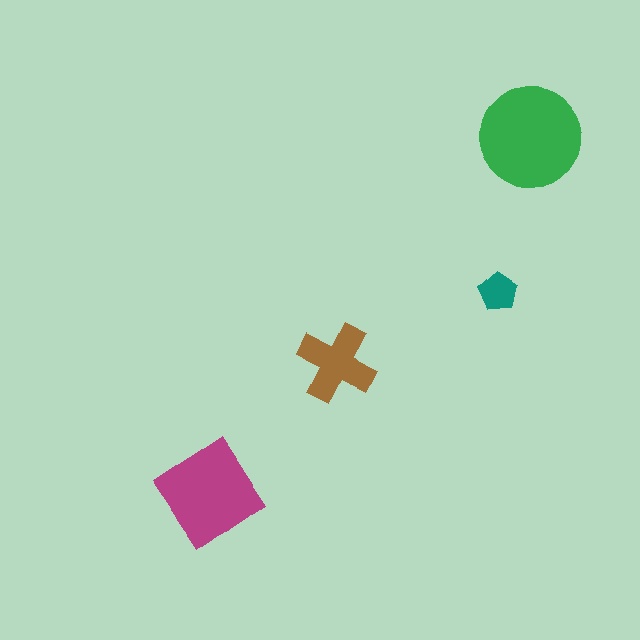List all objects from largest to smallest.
The green circle, the magenta diamond, the brown cross, the teal pentagon.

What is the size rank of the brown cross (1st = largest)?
3rd.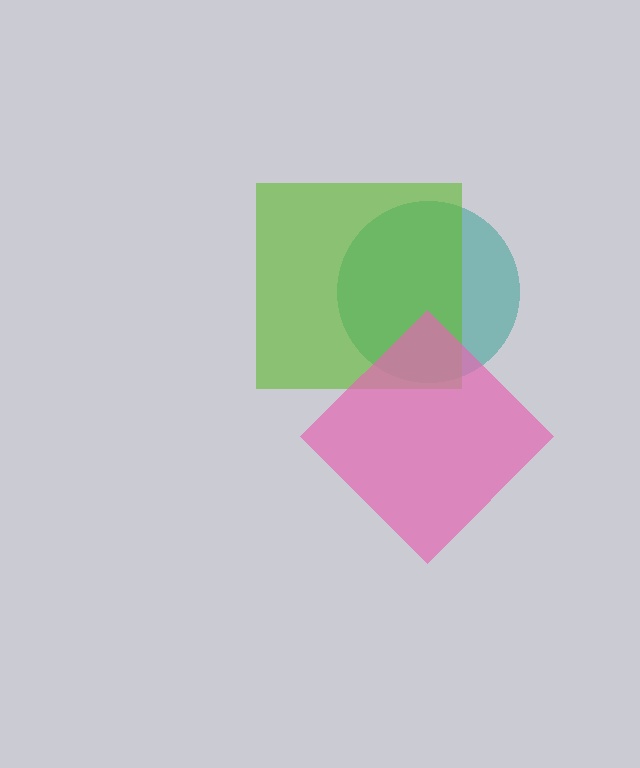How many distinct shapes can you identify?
There are 3 distinct shapes: a teal circle, a lime square, a pink diamond.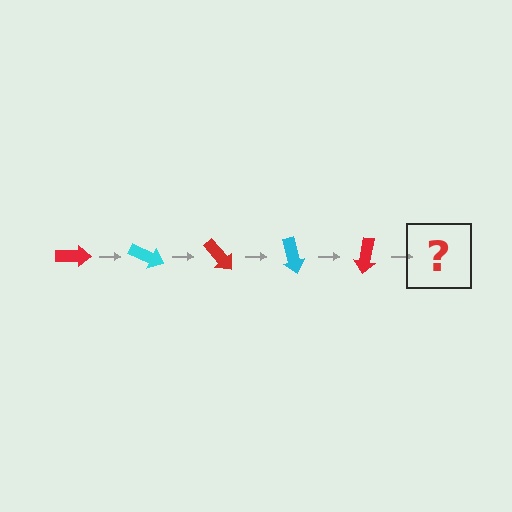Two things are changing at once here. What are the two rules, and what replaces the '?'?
The two rules are that it rotates 25 degrees each step and the color cycles through red and cyan. The '?' should be a cyan arrow, rotated 125 degrees from the start.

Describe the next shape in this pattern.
It should be a cyan arrow, rotated 125 degrees from the start.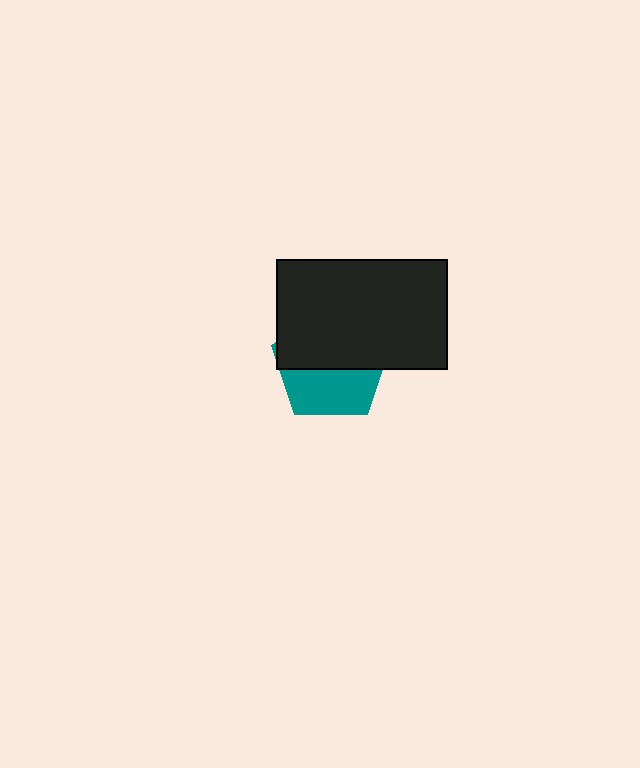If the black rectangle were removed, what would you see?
You would see the complete teal pentagon.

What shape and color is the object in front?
The object in front is a black rectangle.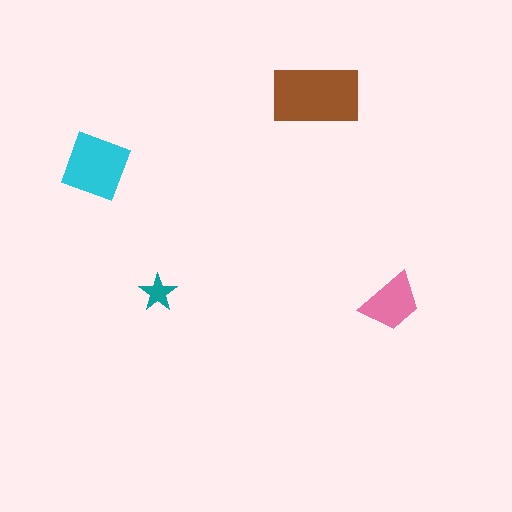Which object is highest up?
The brown rectangle is topmost.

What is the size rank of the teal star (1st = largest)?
4th.